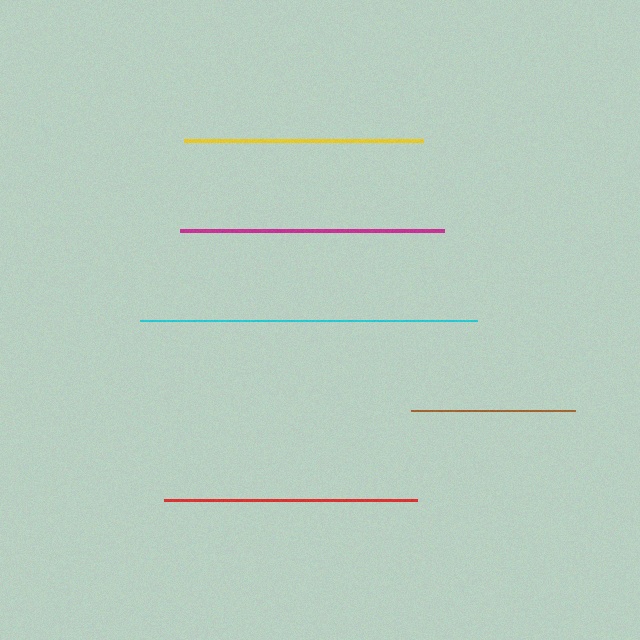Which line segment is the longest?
The cyan line is the longest at approximately 337 pixels.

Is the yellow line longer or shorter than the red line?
The red line is longer than the yellow line.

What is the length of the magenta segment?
The magenta segment is approximately 265 pixels long.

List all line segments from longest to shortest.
From longest to shortest: cyan, magenta, red, yellow, brown.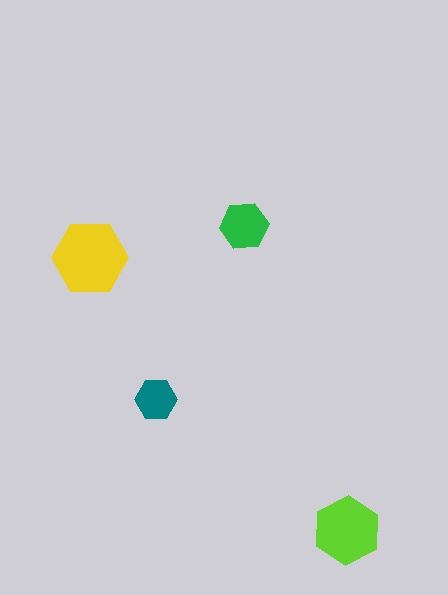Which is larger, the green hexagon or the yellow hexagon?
The yellow one.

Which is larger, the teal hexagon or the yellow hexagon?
The yellow one.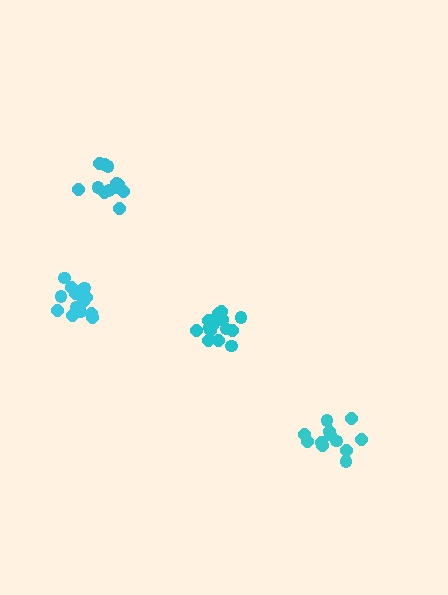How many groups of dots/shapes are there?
There are 4 groups.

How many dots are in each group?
Group 1: 15 dots, Group 2: 13 dots, Group 3: 16 dots, Group 4: 12 dots (56 total).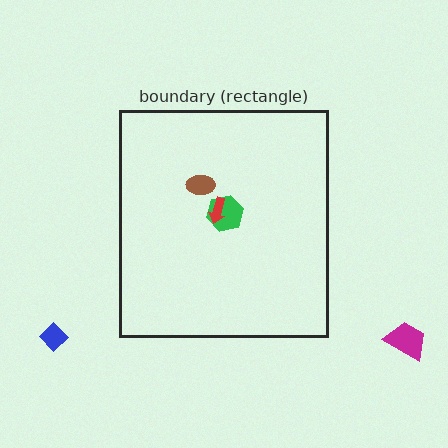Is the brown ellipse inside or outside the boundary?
Inside.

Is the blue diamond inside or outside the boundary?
Outside.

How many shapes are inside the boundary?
3 inside, 2 outside.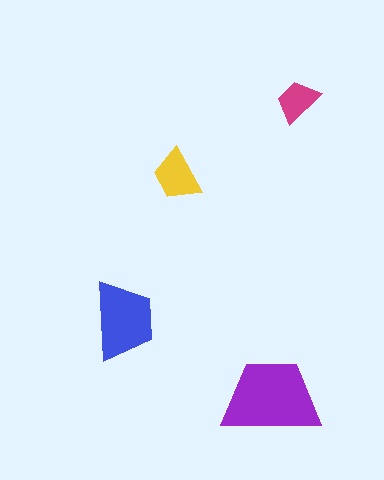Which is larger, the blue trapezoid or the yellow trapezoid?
The blue one.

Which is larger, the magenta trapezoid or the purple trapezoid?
The purple one.